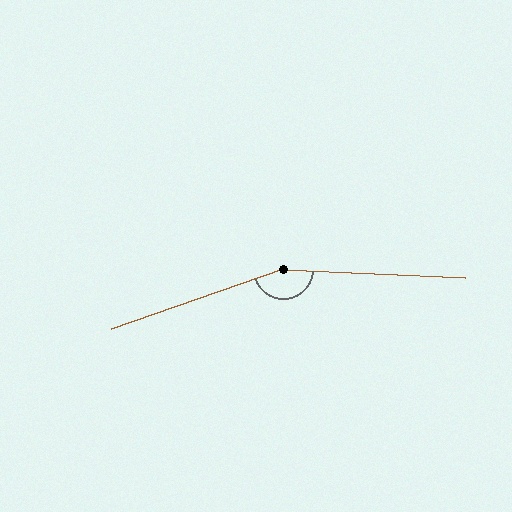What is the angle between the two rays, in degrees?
Approximately 158 degrees.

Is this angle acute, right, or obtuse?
It is obtuse.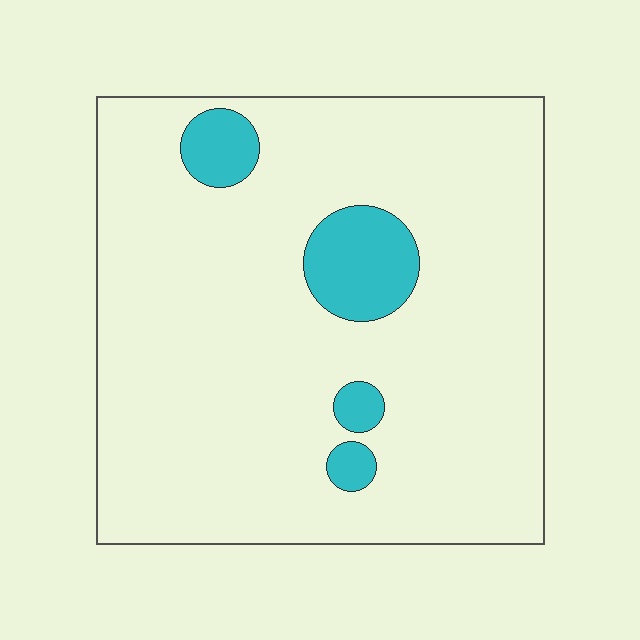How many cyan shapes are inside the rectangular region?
4.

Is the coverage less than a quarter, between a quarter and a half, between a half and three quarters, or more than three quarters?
Less than a quarter.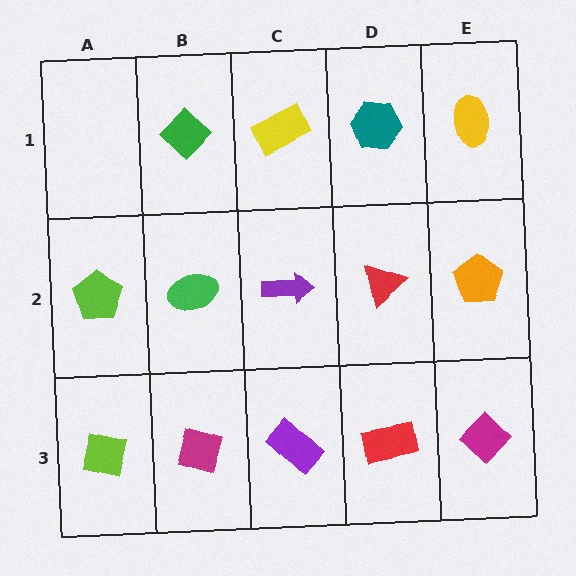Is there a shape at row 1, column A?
No, that cell is empty.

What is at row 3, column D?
A red rectangle.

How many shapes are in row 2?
5 shapes.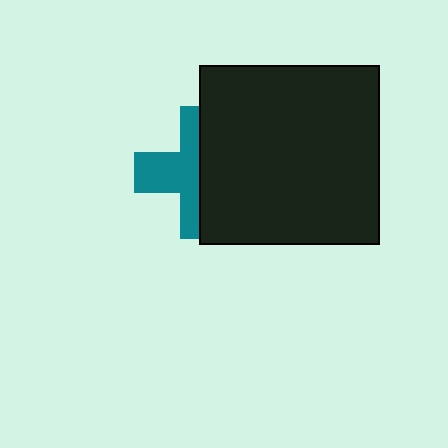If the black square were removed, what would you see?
You would see the complete teal cross.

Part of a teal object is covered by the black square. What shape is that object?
It is a cross.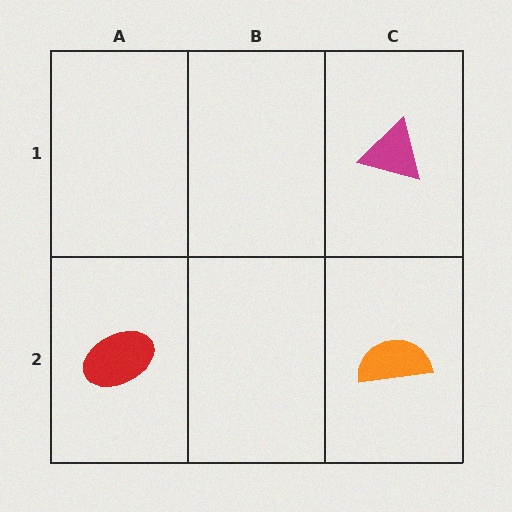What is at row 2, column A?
A red ellipse.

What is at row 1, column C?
A magenta triangle.